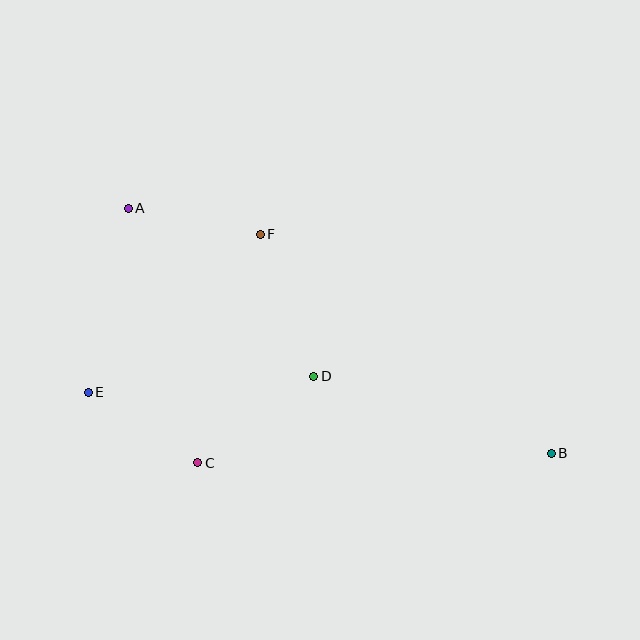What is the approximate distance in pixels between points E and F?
The distance between E and F is approximately 234 pixels.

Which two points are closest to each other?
Points C and E are closest to each other.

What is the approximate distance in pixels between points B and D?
The distance between B and D is approximately 249 pixels.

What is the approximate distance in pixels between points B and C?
The distance between B and C is approximately 354 pixels.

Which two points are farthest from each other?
Points A and B are farthest from each other.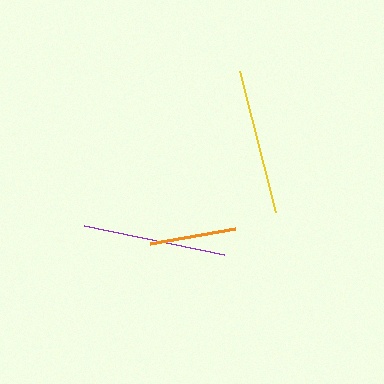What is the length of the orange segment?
The orange segment is approximately 86 pixels long.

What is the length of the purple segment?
The purple segment is approximately 143 pixels long.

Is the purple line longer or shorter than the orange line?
The purple line is longer than the orange line.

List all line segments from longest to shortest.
From longest to shortest: yellow, purple, orange.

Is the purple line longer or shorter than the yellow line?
The yellow line is longer than the purple line.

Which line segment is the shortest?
The orange line is the shortest at approximately 86 pixels.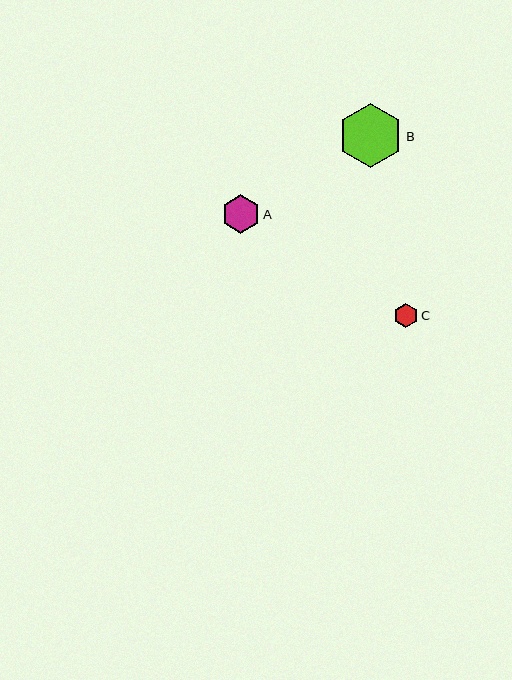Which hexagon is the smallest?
Hexagon C is the smallest with a size of approximately 23 pixels.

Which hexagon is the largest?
Hexagon B is the largest with a size of approximately 64 pixels.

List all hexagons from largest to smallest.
From largest to smallest: B, A, C.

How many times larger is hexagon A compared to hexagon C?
Hexagon A is approximately 1.7 times the size of hexagon C.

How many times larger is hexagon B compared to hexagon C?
Hexagon B is approximately 2.7 times the size of hexagon C.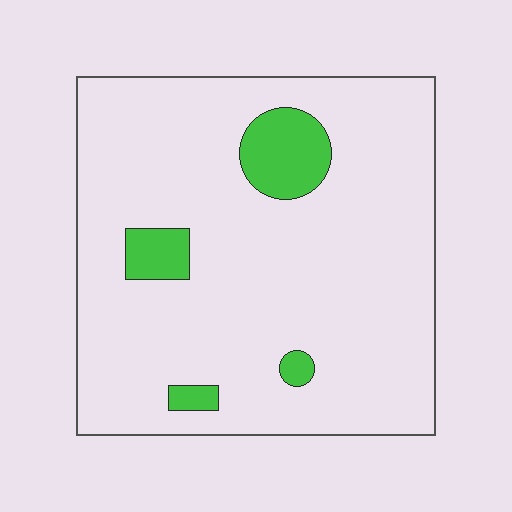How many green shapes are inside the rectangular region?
4.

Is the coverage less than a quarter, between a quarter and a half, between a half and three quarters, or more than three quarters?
Less than a quarter.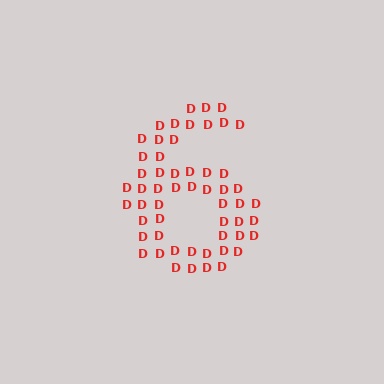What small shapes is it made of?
It is made of small letter D's.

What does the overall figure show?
The overall figure shows the digit 6.